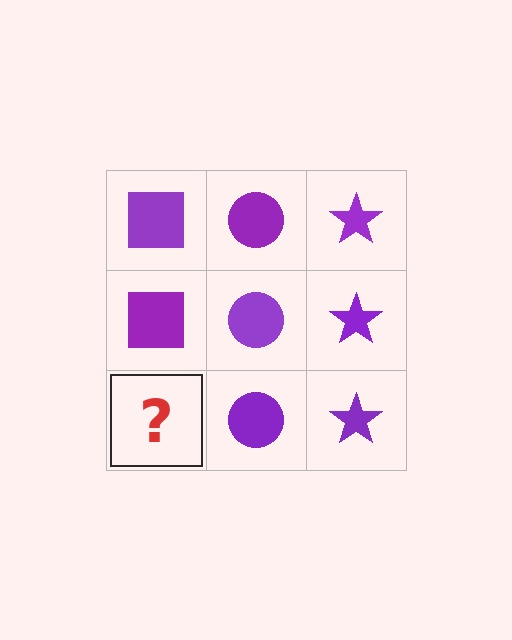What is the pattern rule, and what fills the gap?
The rule is that each column has a consistent shape. The gap should be filled with a purple square.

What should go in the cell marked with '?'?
The missing cell should contain a purple square.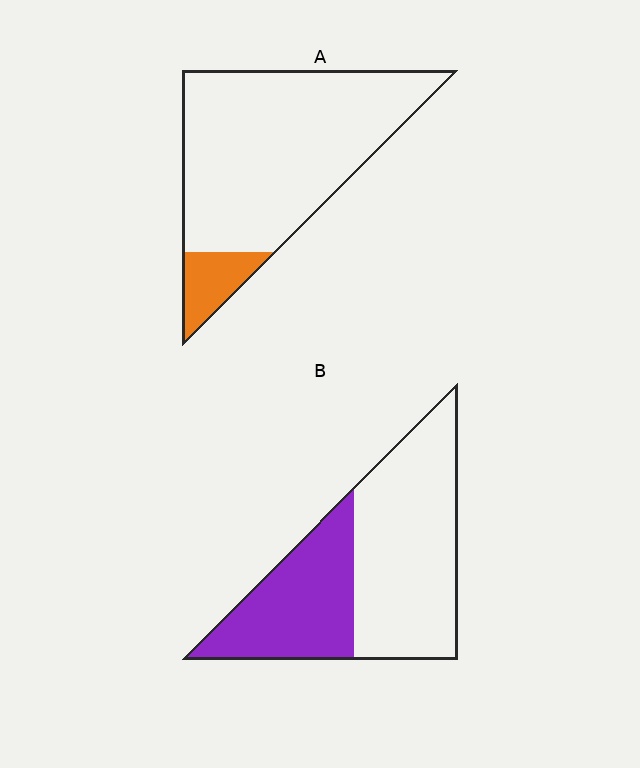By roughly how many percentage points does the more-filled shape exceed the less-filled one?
By roughly 25 percentage points (B over A).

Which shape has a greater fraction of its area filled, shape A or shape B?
Shape B.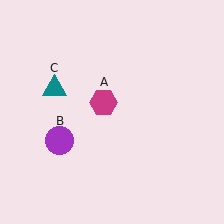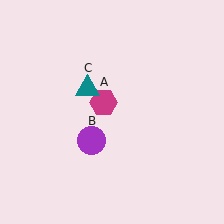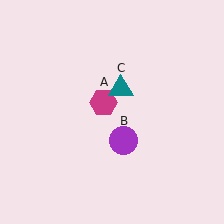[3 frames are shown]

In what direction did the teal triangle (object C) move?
The teal triangle (object C) moved right.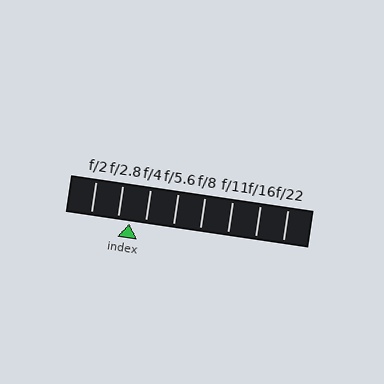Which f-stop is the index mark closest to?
The index mark is closest to f/2.8.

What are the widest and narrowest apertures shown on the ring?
The widest aperture shown is f/2 and the narrowest is f/22.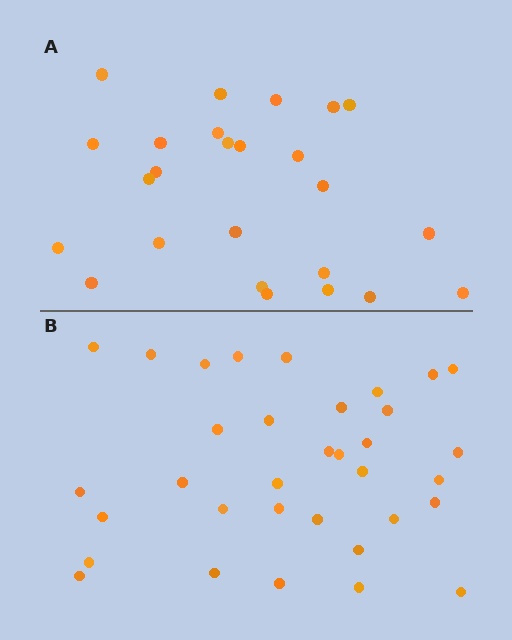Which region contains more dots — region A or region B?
Region B (the bottom region) has more dots.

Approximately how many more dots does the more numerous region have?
Region B has roughly 8 or so more dots than region A.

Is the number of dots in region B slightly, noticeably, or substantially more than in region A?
Region B has noticeably more, but not dramatically so. The ratio is roughly 1.4 to 1.